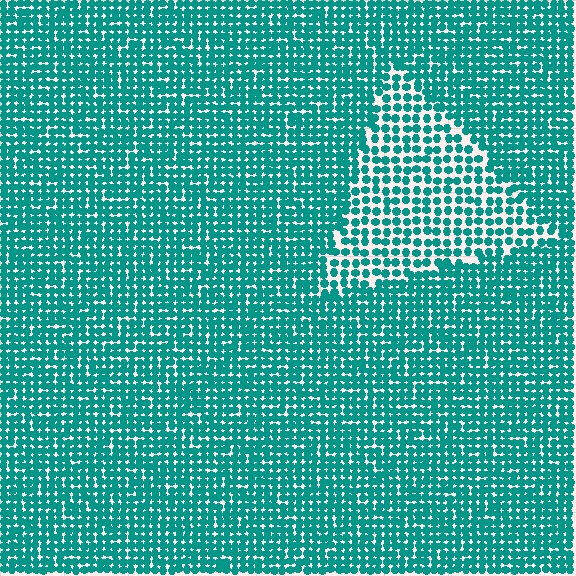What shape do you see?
I see a triangle.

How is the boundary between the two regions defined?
The boundary is defined by a change in element density (approximately 1.7x ratio). All elements are the same color, size, and shape.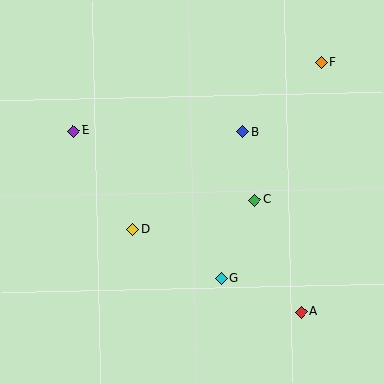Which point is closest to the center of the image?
Point C at (255, 200) is closest to the center.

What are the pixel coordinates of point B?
Point B is at (242, 132).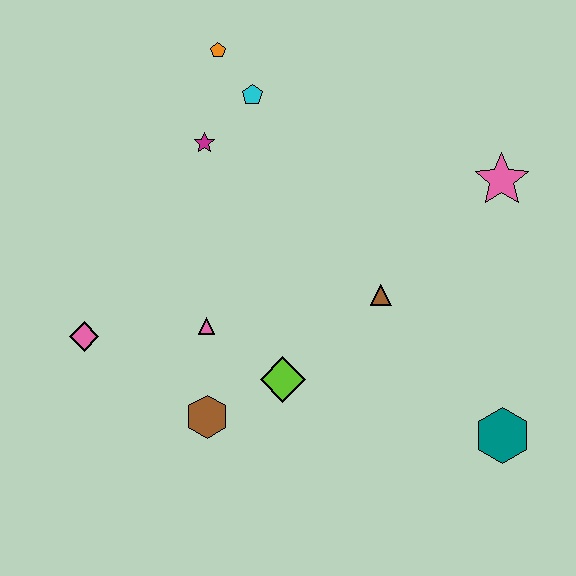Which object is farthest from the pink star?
The pink diamond is farthest from the pink star.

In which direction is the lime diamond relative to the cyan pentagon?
The lime diamond is below the cyan pentagon.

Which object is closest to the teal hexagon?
The brown triangle is closest to the teal hexagon.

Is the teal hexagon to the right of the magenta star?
Yes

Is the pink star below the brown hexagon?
No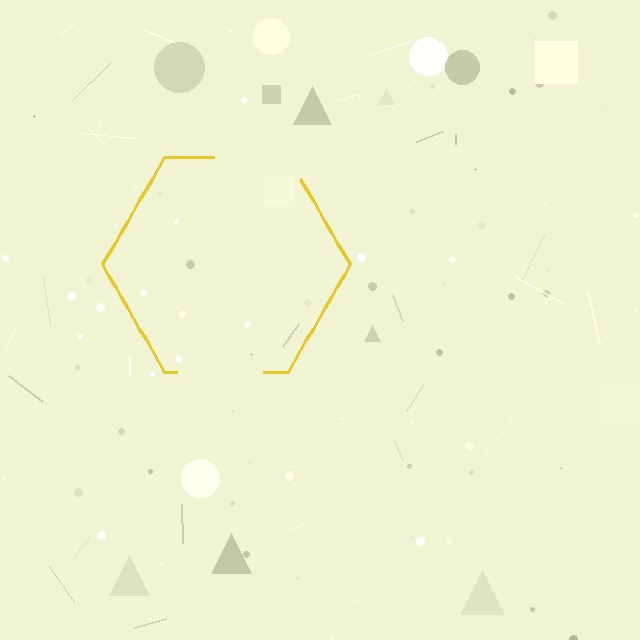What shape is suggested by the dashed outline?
The dashed outline suggests a hexagon.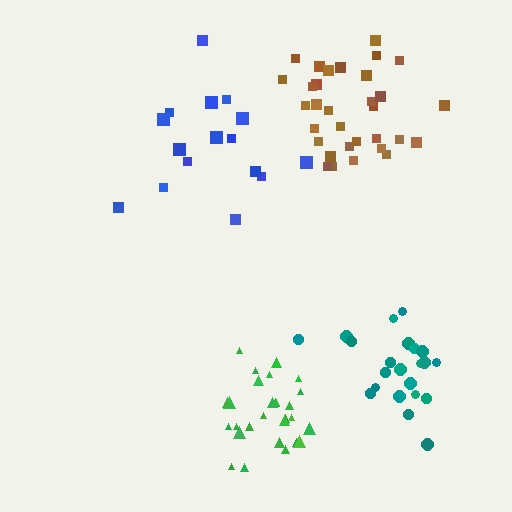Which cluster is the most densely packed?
Green.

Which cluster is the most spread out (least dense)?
Blue.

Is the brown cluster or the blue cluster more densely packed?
Brown.